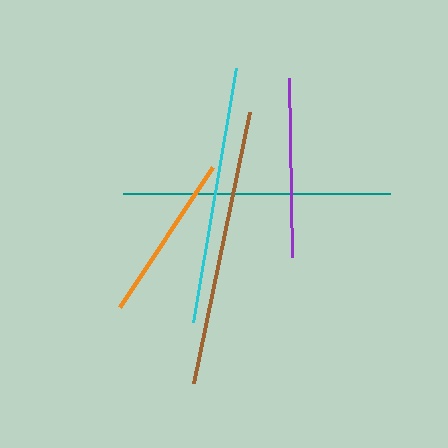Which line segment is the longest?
The brown line is the longest at approximately 277 pixels.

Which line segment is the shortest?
The orange line is the shortest at approximately 168 pixels.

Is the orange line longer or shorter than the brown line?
The brown line is longer than the orange line.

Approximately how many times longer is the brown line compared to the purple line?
The brown line is approximately 1.6 times the length of the purple line.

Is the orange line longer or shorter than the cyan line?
The cyan line is longer than the orange line.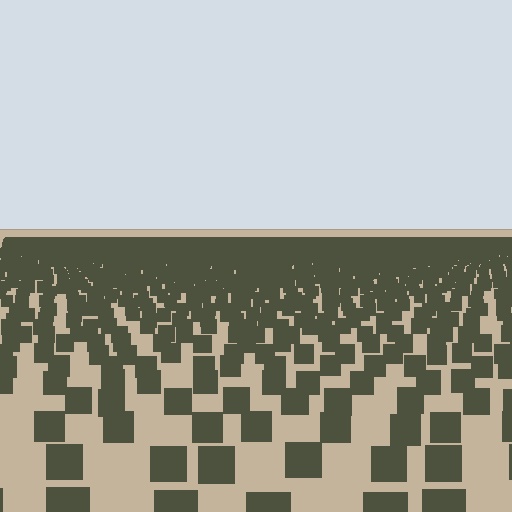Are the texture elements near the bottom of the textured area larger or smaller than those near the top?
Larger. Near the bottom, elements are closer to the viewer and appear at a bigger on-screen size.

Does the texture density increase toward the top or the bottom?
Density increases toward the top.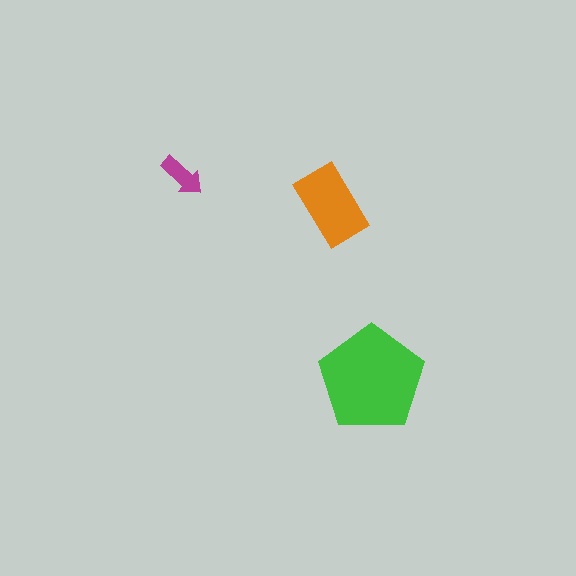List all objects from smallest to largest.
The magenta arrow, the orange rectangle, the green pentagon.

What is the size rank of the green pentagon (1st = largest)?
1st.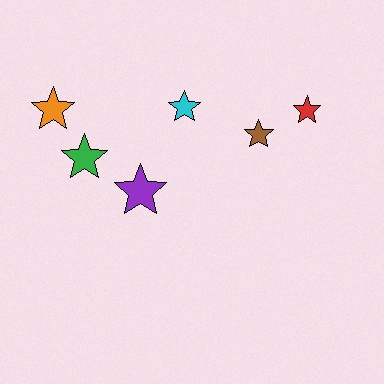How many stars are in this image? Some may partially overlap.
There are 6 stars.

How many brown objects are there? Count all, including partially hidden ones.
There is 1 brown object.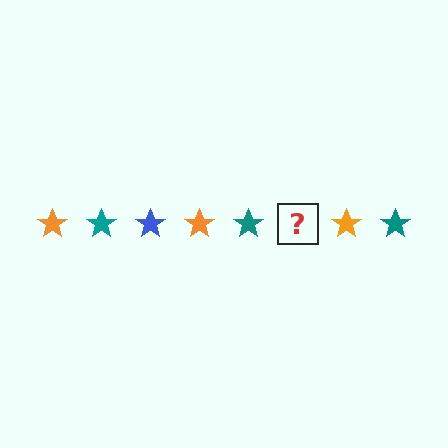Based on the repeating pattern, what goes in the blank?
The blank should be a blue star.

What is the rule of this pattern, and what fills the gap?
The rule is that the pattern cycles through orange, teal, blue stars. The gap should be filled with a blue star.